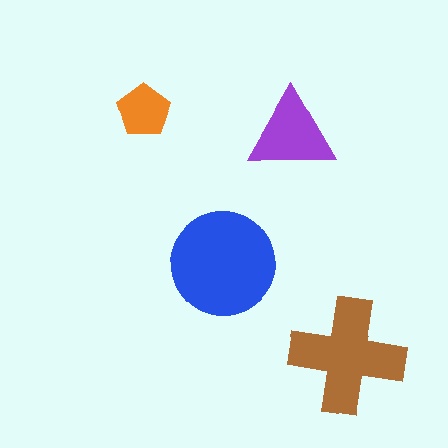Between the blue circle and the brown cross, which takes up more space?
The blue circle.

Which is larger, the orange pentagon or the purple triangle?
The purple triangle.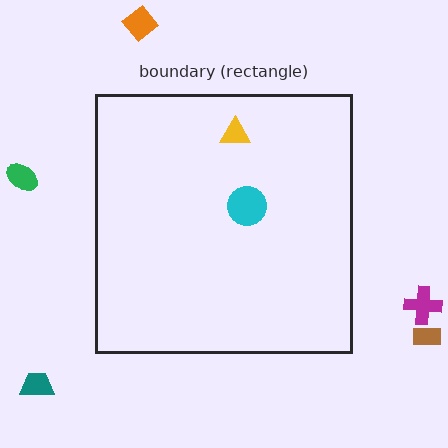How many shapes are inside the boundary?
2 inside, 5 outside.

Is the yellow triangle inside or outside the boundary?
Inside.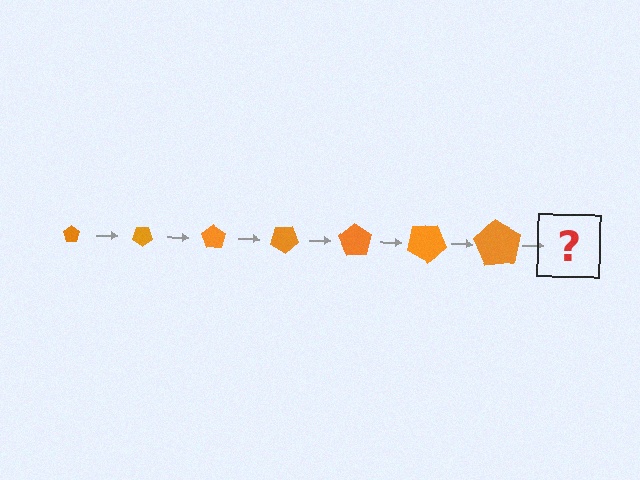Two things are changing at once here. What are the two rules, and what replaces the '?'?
The two rules are that the pentagon grows larger each step and it rotates 35 degrees each step. The '?' should be a pentagon, larger than the previous one and rotated 245 degrees from the start.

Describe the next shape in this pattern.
It should be a pentagon, larger than the previous one and rotated 245 degrees from the start.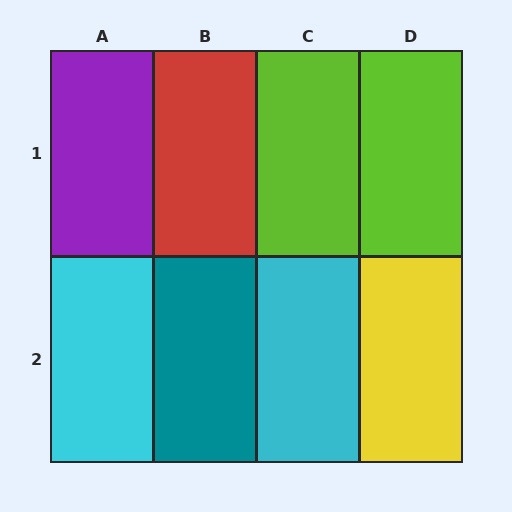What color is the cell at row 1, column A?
Purple.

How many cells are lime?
2 cells are lime.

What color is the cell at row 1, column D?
Lime.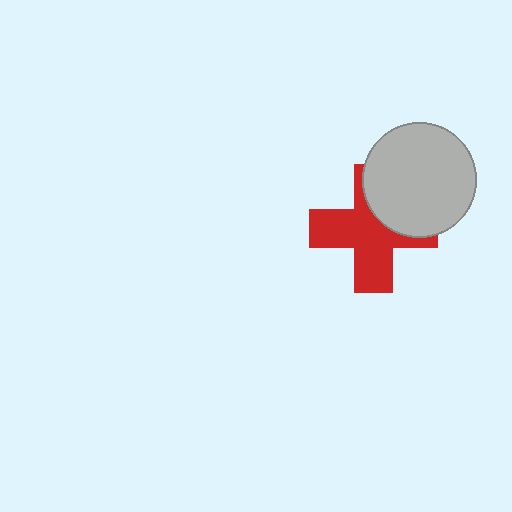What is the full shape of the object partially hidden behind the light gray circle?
The partially hidden object is a red cross.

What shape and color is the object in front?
The object in front is a light gray circle.